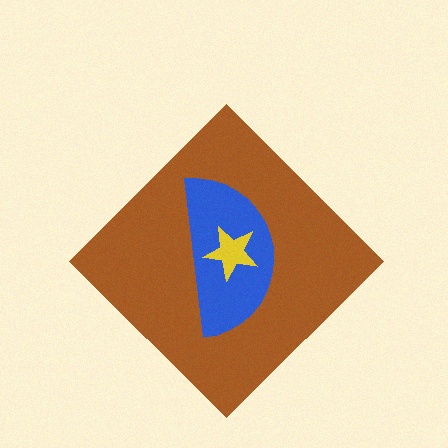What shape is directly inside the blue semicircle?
The yellow star.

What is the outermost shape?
The brown diamond.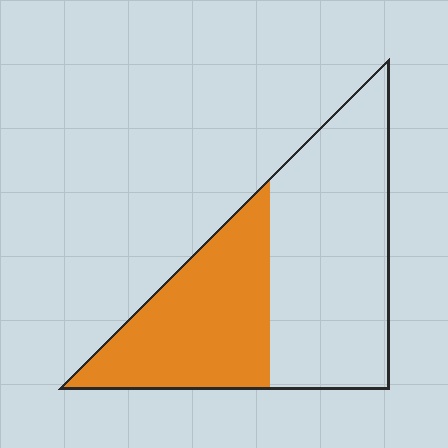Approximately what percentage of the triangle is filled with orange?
Approximately 40%.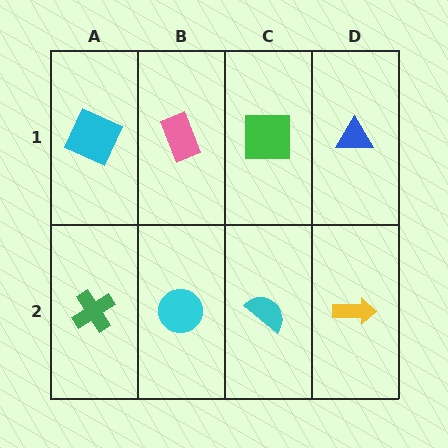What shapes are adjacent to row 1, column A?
A green cross (row 2, column A), a pink rectangle (row 1, column B).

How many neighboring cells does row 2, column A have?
2.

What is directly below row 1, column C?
A cyan semicircle.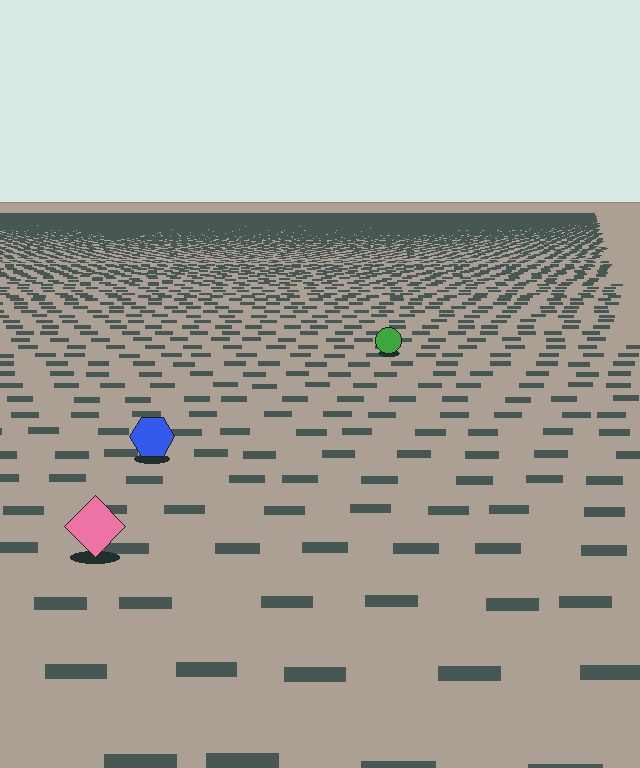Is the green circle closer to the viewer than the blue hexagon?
No. The blue hexagon is closer — you can tell from the texture gradient: the ground texture is coarser near it.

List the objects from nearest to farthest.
From nearest to farthest: the pink diamond, the blue hexagon, the green circle.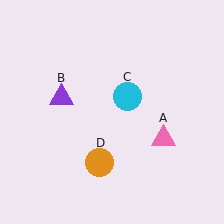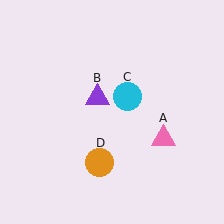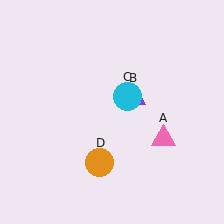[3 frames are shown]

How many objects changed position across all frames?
1 object changed position: purple triangle (object B).